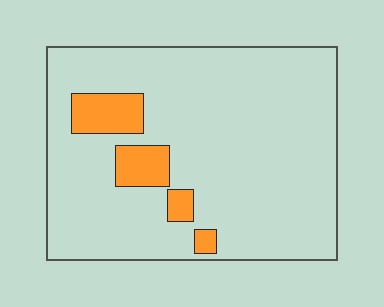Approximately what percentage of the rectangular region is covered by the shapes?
Approximately 10%.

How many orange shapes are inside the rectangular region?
4.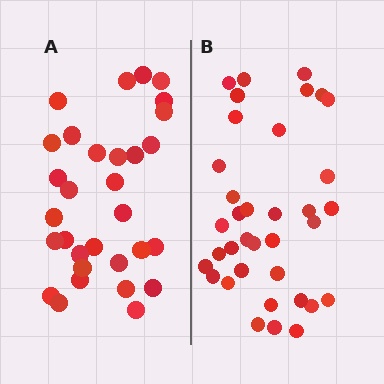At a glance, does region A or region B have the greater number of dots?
Region B (the right region) has more dots.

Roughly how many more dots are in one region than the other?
Region B has about 5 more dots than region A.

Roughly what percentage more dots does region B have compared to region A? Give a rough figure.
About 15% more.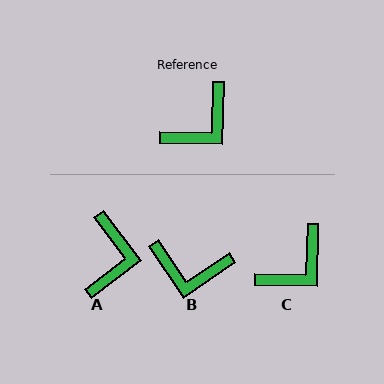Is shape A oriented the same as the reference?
No, it is off by about 39 degrees.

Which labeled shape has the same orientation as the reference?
C.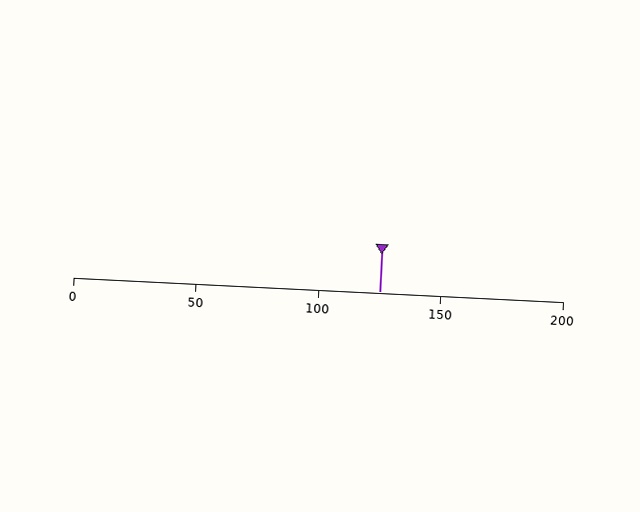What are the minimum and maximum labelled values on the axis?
The axis runs from 0 to 200.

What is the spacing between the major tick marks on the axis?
The major ticks are spaced 50 apart.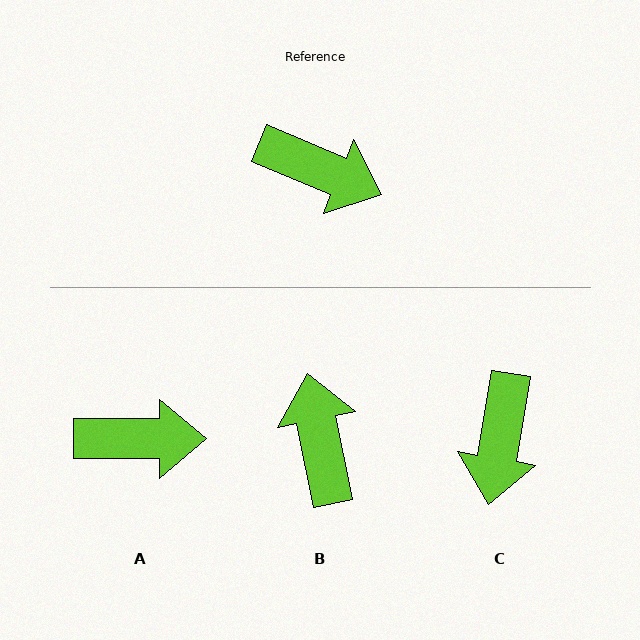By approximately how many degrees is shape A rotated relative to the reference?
Approximately 22 degrees counter-clockwise.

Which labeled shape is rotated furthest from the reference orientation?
B, about 124 degrees away.